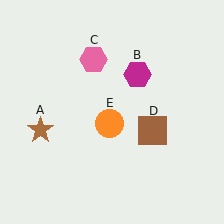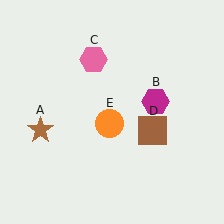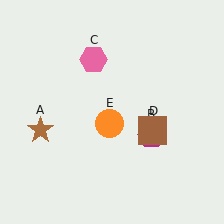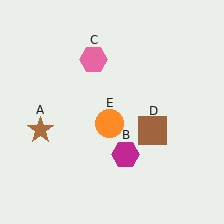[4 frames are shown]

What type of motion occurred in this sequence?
The magenta hexagon (object B) rotated clockwise around the center of the scene.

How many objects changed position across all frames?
1 object changed position: magenta hexagon (object B).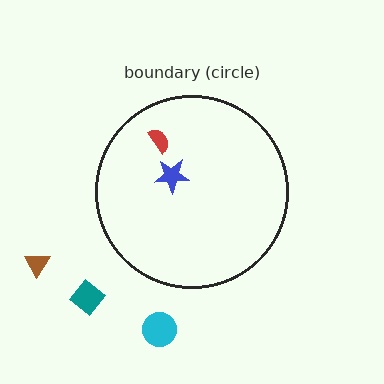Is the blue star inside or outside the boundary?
Inside.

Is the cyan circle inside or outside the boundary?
Outside.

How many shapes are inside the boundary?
2 inside, 3 outside.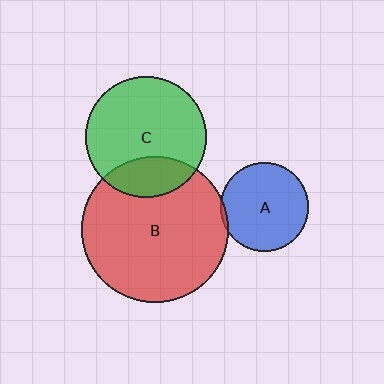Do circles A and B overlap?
Yes.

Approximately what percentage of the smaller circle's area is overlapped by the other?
Approximately 5%.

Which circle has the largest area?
Circle B (red).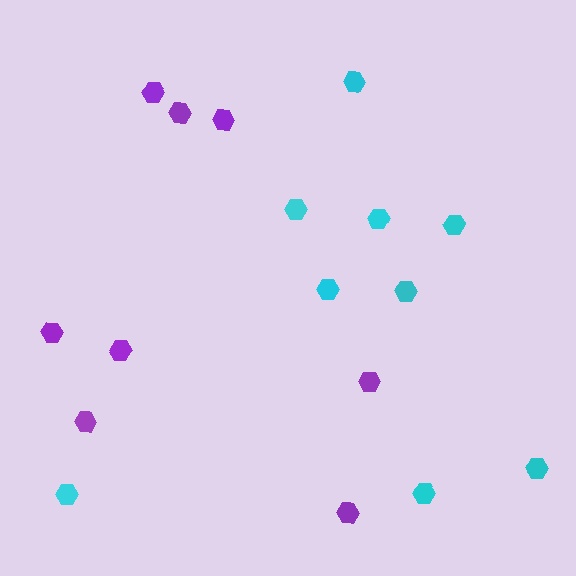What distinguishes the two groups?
There are 2 groups: one group of cyan hexagons (9) and one group of purple hexagons (8).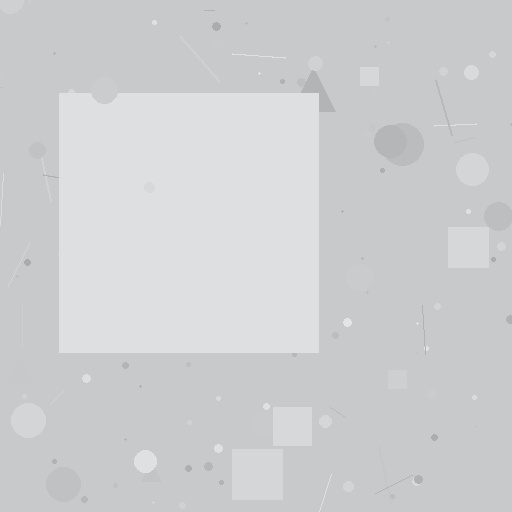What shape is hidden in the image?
A square is hidden in the image.